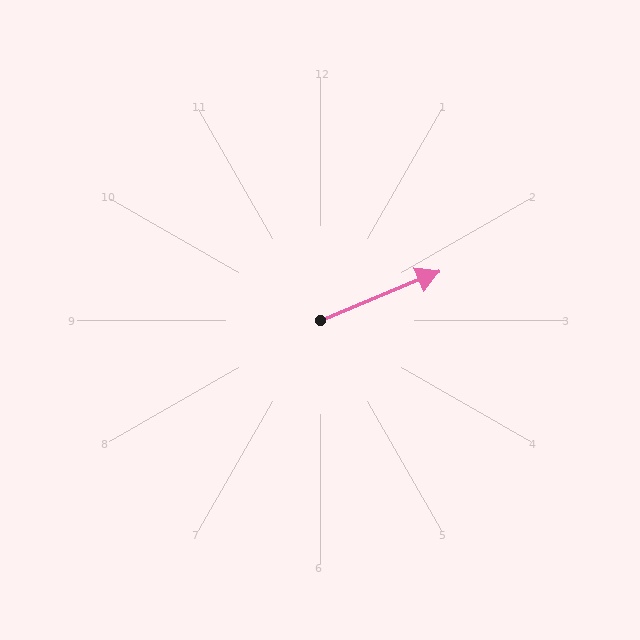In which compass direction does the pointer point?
Northeast.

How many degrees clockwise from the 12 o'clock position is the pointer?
Approximately 67 degrees.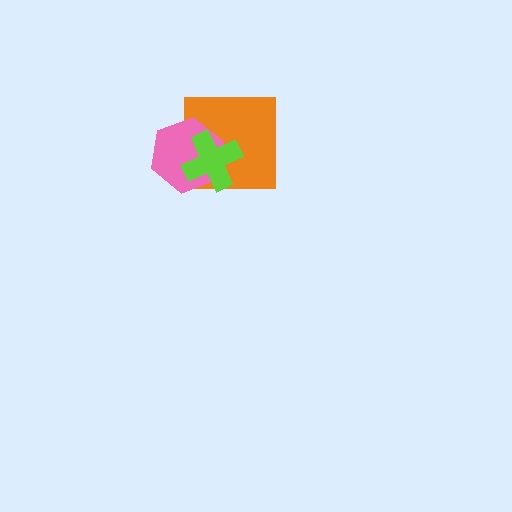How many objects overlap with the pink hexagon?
2 objects overlap with the pink hexagon.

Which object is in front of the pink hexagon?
The lime cross is in front of the pink hexagon.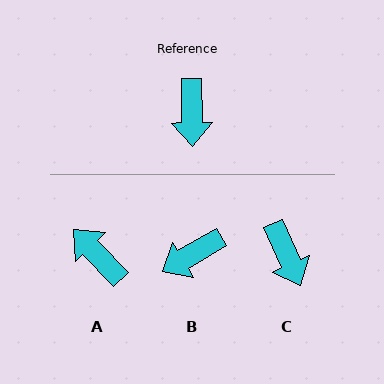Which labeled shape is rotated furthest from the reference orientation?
A, about 138 degrees away.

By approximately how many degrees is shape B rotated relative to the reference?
Approximately 61 degrees clockwise.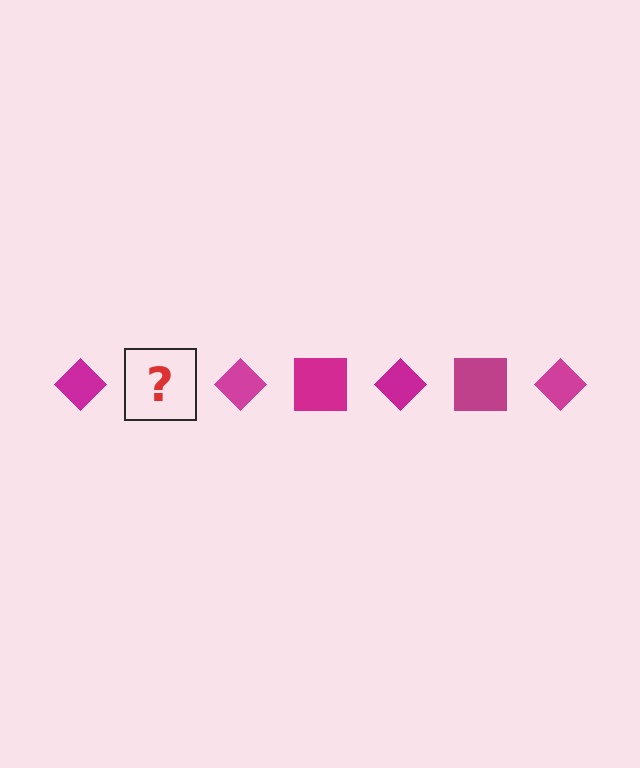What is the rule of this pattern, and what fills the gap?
The rule is that the pattern cycles through diamond, square shapes in magenta. The gap should be filled with a magenta square.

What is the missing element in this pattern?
The missing element is a magenta square.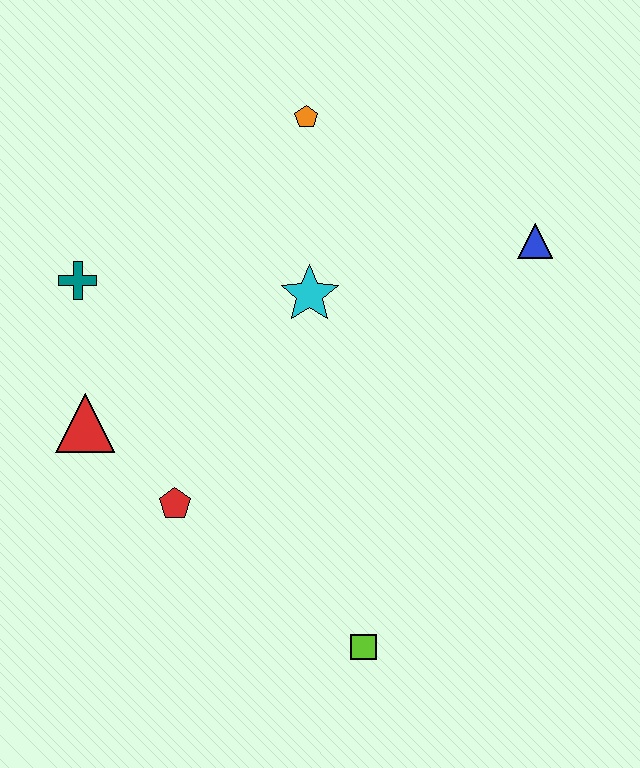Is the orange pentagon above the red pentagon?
Yes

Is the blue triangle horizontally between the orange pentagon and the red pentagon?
No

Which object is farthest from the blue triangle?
The red triangle is farthest from the blue triangle.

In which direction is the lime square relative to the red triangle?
The lime square is to the right of the red triangle.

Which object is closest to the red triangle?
The red pentagon is closest to the red triangle.